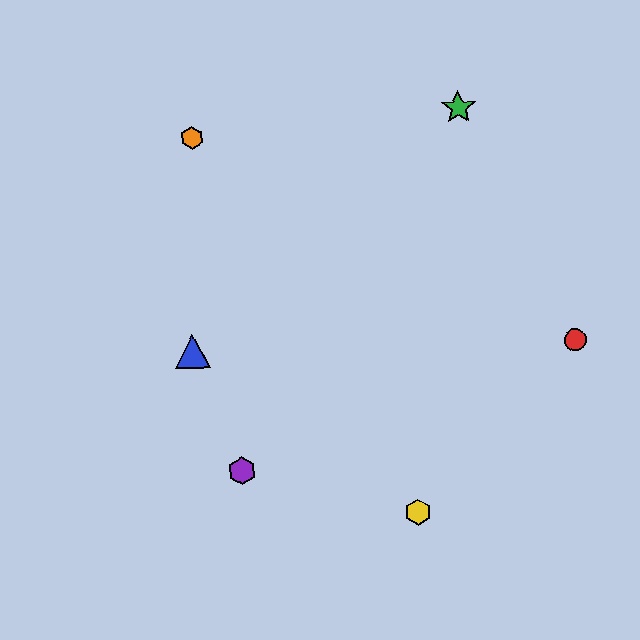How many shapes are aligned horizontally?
2 shapes (the red circle, the blue triangle) are aligned horizontally.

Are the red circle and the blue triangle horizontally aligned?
Yes, both are at y≈340.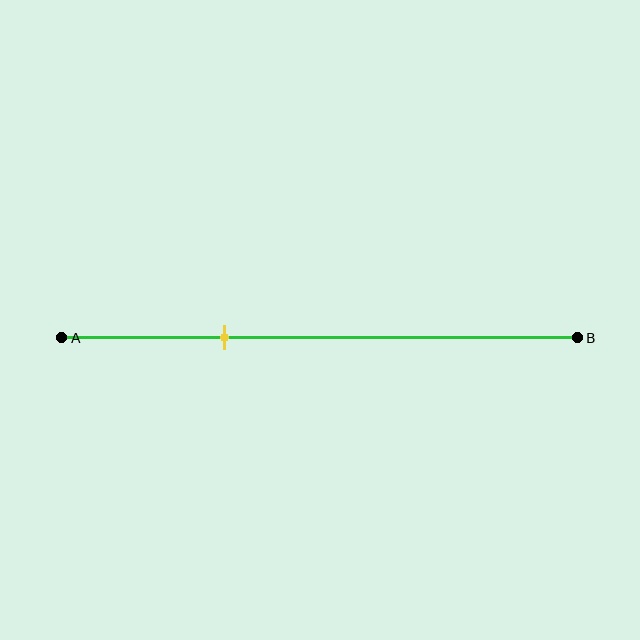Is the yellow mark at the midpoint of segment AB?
No, the mark is at about 30% from A, not at the 50% midpoint.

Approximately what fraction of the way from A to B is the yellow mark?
The yellow mark is approximately 30% of the way from A to B.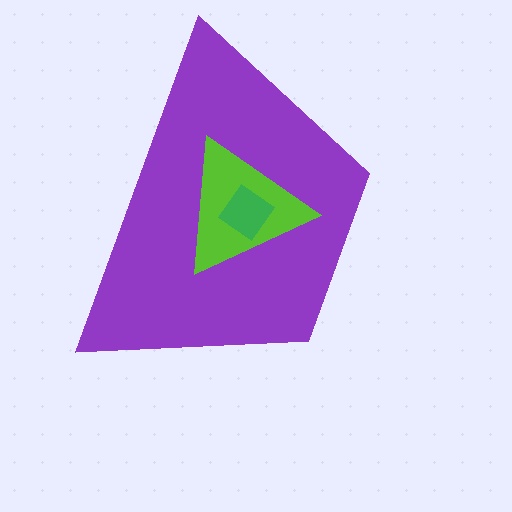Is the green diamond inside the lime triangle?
Yes.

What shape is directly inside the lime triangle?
The green diamond.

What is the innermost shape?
The green diamond.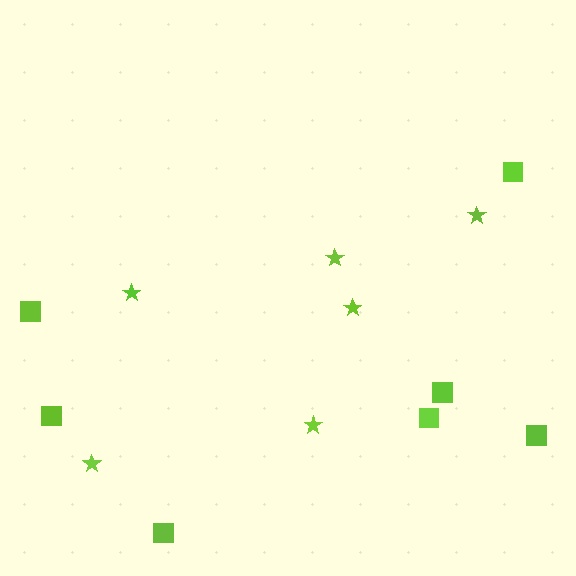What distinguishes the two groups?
There are 2 groups: one group of squares (7) and one group of stars (6).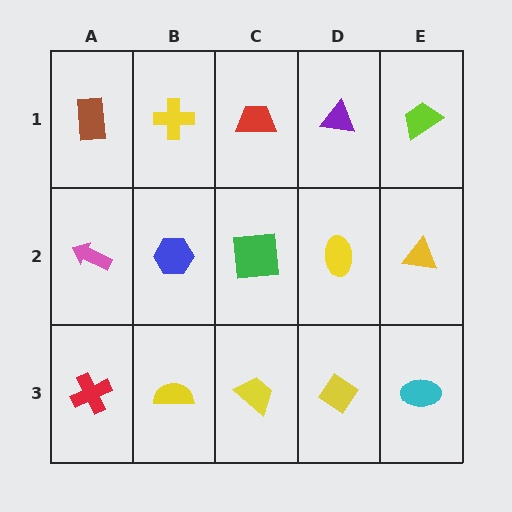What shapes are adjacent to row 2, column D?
A purple triangle (row 1, column D), a yellow diamond (row 3, column D), a green square (row 2, column C), a yellow triangle (row 2, column E).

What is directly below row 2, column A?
A red cross.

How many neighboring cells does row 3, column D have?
3.